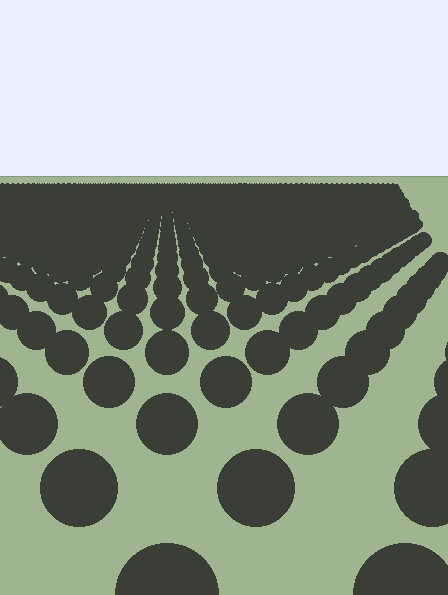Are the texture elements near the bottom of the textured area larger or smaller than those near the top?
Larger. Near the bottom, elements are closer to the viewer and appear at a bigger on-screen size.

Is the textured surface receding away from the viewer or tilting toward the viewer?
The surface is receding away from the viewer. Texture elements get smaller and denser toward the top.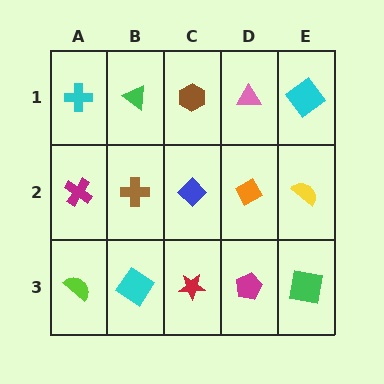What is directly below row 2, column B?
A cyan diamond.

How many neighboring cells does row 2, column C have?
4.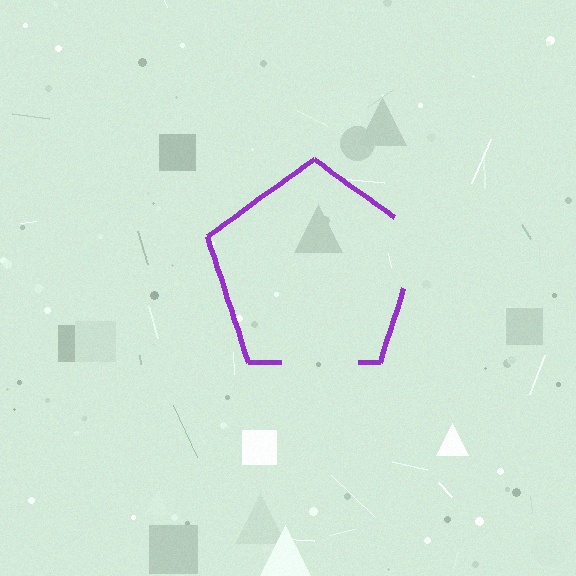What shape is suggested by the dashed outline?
The dashed outline suggests a pentagon.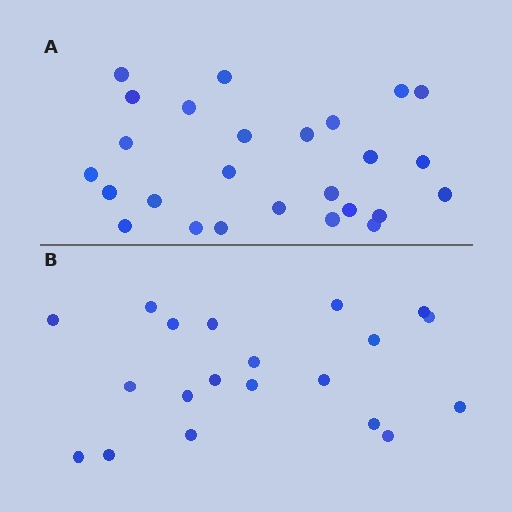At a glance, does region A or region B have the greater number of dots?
Region A (the top region) has more dots.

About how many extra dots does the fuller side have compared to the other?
Region A has about 6 more dots than region B.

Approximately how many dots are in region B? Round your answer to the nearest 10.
About 20 dots.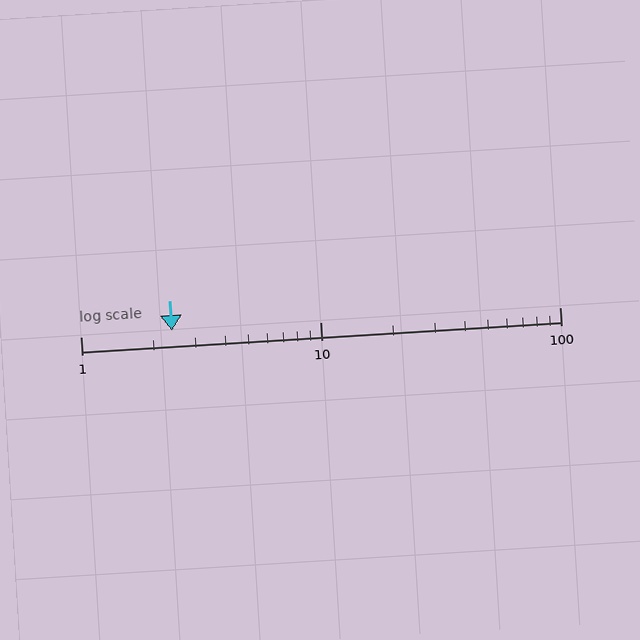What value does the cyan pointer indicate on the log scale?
The pointer indicates approximately 2.4.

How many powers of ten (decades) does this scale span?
The scale spans 2 decades, from 1 to 100.